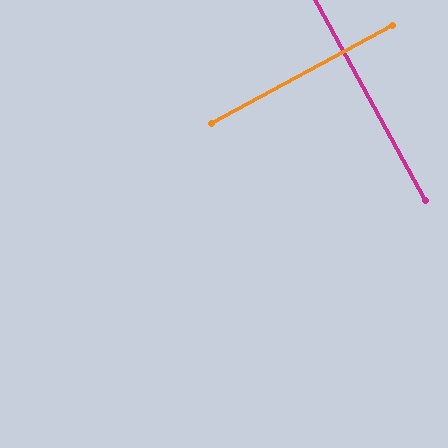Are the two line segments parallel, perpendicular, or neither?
Perpendicular — they meet at approximately 90°.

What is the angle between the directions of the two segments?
Approximately 90 degrees.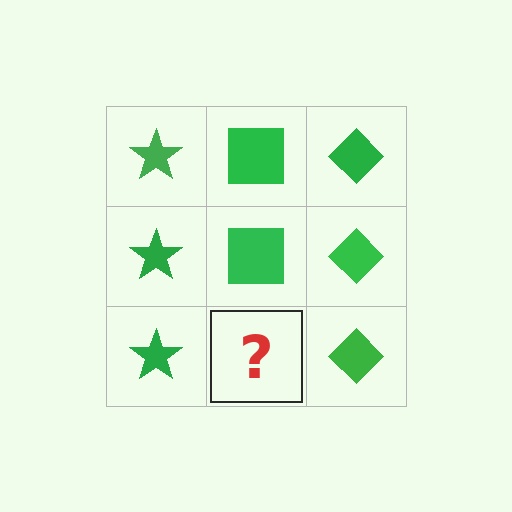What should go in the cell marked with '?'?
The missing cell should contain a green square.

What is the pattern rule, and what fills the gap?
The rule is that each column has a consistent shape. The gap should be filled with a green square.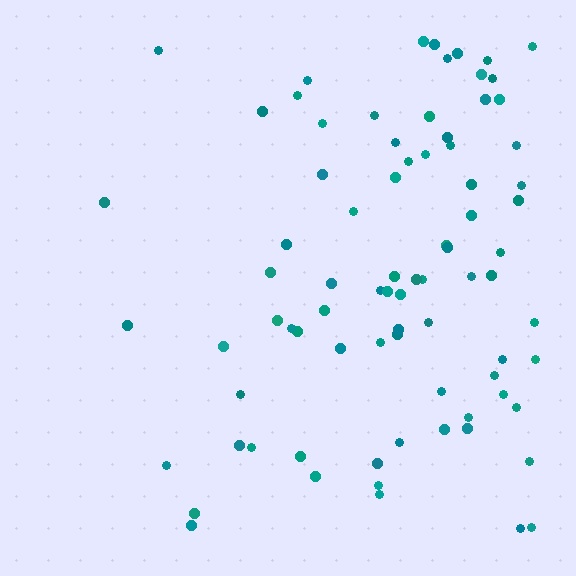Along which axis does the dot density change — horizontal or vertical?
Horizontal.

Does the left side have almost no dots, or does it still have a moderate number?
Still a moderate number, just noticeably fewer than the right.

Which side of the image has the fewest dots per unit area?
The left.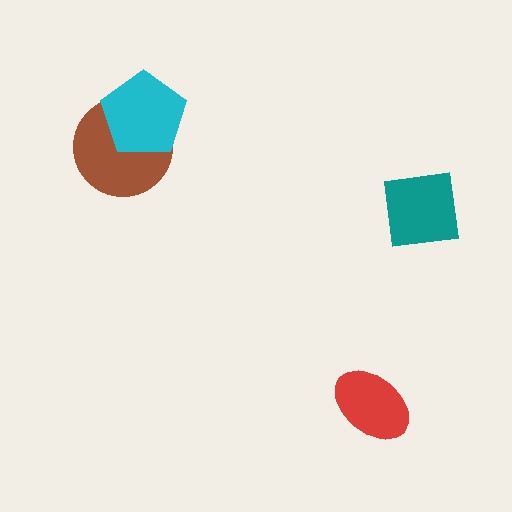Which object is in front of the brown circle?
The cyan pentagon is in front of the brown circle.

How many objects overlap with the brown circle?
1 object overlaps with the brown circle.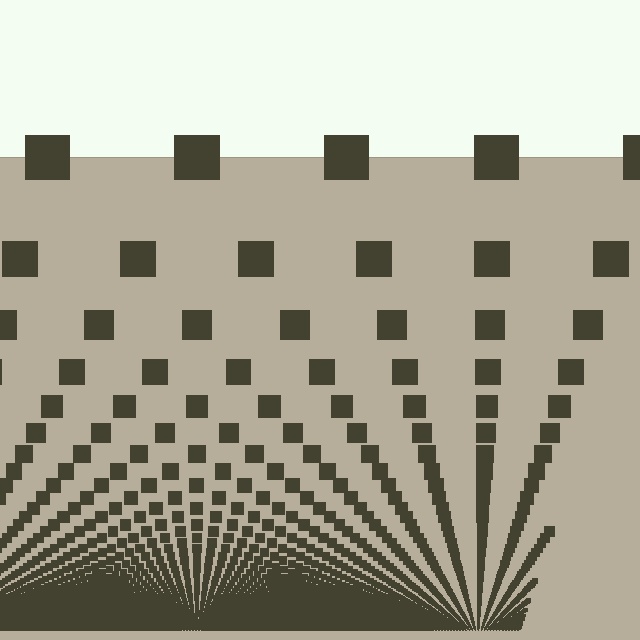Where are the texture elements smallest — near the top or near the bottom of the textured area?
Near the bottom.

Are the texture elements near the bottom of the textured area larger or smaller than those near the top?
Smaller. The gradient is inverted — elements near the bottom are smaller and denser.